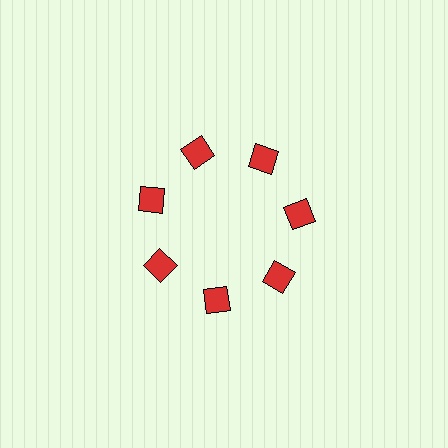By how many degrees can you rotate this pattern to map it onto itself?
The pattern maps onto itself every 51 degrees of rotation.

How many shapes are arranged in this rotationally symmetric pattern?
There are 7 shapes, arranged in 7 groups of 1.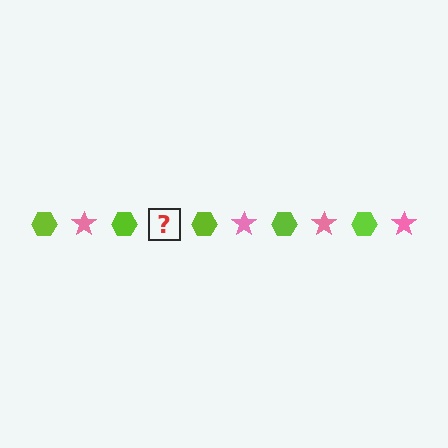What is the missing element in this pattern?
The missing element is a pink star.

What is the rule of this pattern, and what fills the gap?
The rule is that the pattern alternates between lime hexagon and pink star. The gap should be filled with a pink star.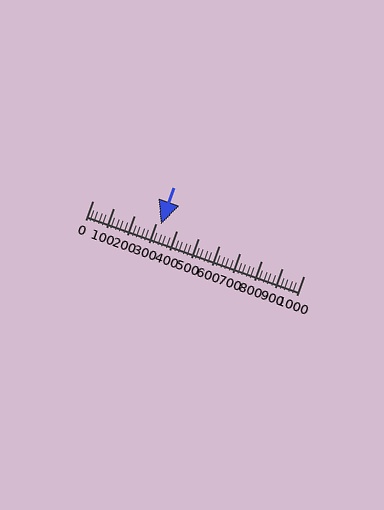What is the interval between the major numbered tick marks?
The major tick marks are spaced 100 units apart.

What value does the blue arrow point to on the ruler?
The blue arrow points to approximately 324.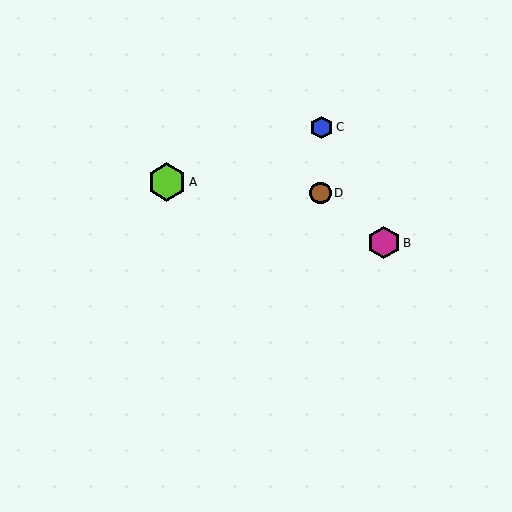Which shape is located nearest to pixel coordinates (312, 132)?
The blue hexagon (labeled C) at (322, 128) is nearest to that location.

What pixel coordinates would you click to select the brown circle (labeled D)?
Click at (321, 193) to select the brown circle D.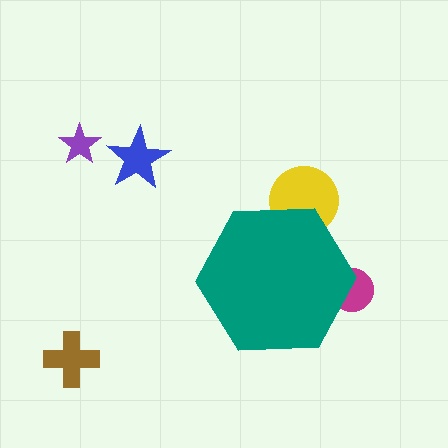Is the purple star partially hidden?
No, the purple star is fully visible.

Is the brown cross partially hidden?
No, the brown cross is fully visible.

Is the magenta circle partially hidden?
Yes, the magenta circle is partially hidden behind the teal hexagon.